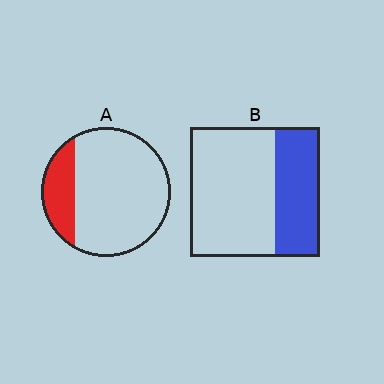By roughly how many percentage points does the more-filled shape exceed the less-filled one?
By roughly 15 percentage points (B over A).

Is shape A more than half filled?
No.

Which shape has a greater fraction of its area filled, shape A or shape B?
Shape B.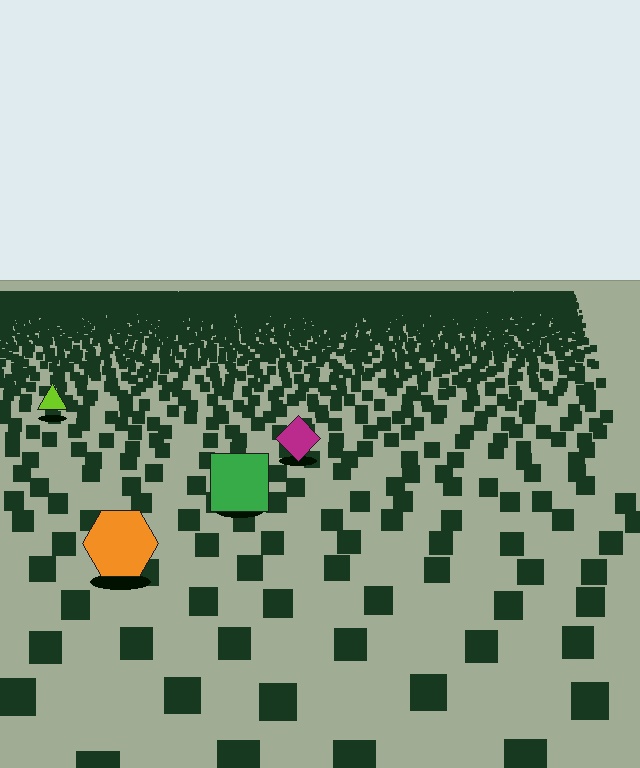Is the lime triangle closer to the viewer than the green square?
No. The green square is closer — you can tell from the texture gradient: the ground texture is coarser near it.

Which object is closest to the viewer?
The orange hexagon is closest. The texture marks near it are larger and more spread out.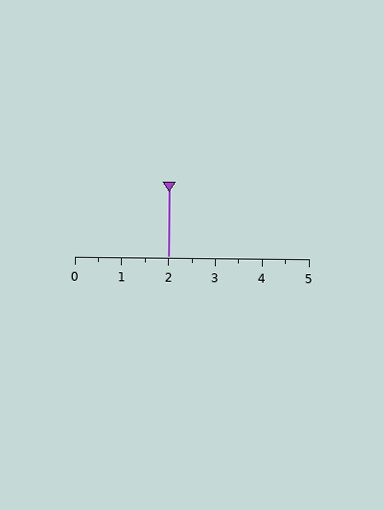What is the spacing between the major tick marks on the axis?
The major ticks are spaced 1 apart.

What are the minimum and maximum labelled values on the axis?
The axis runs from 0 to 5.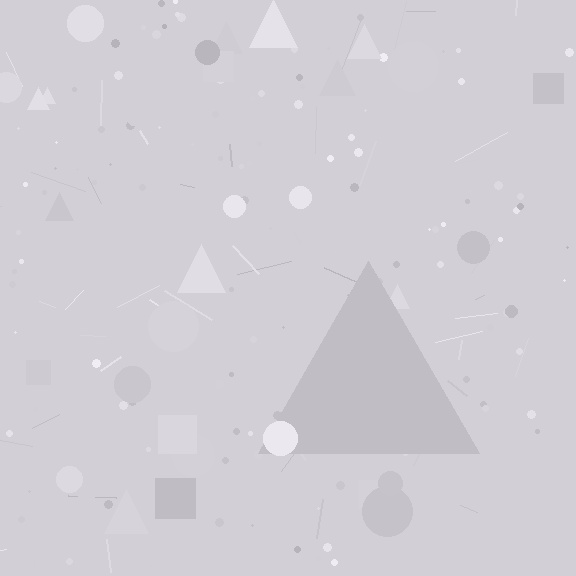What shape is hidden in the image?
A triangle is hidden in the image.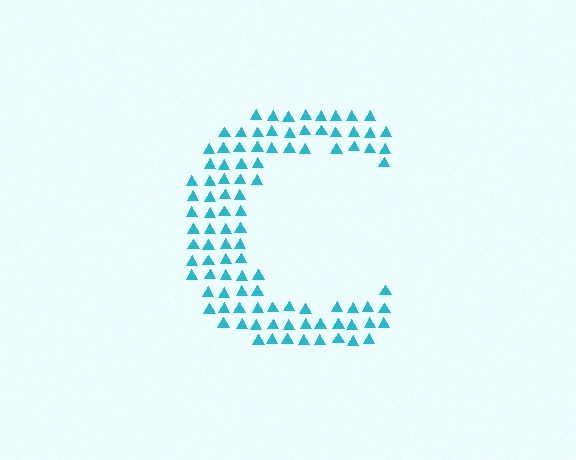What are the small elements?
The small elements are triangles.